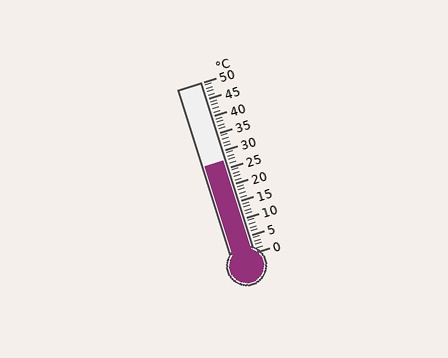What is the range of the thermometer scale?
The thermometer scale ranges from 0°C to 50°C.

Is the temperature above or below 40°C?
The temperature is below 40°C.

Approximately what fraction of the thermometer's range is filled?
The thermometer is filled to approximately 55% of its range.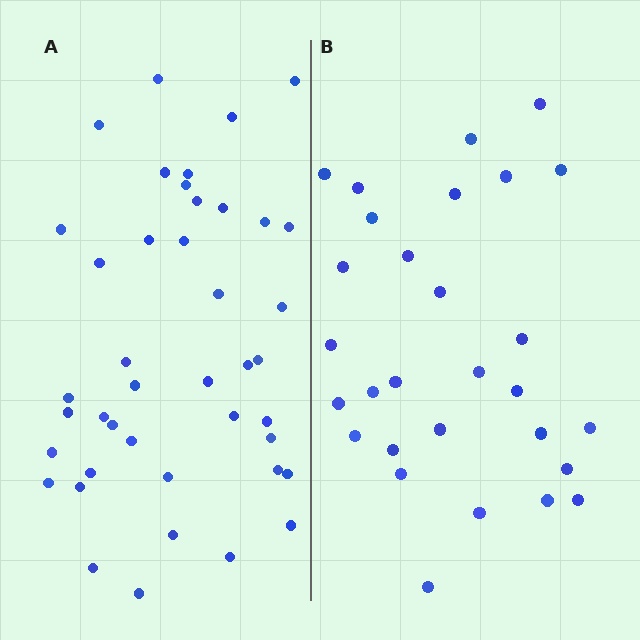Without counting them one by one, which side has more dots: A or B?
Region A (the left region) has more dots.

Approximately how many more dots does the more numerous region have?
Region A has approximately 15 more dots than region B.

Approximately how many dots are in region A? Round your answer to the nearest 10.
About 40 dots. (The exact count is 42, which rounds to 40.)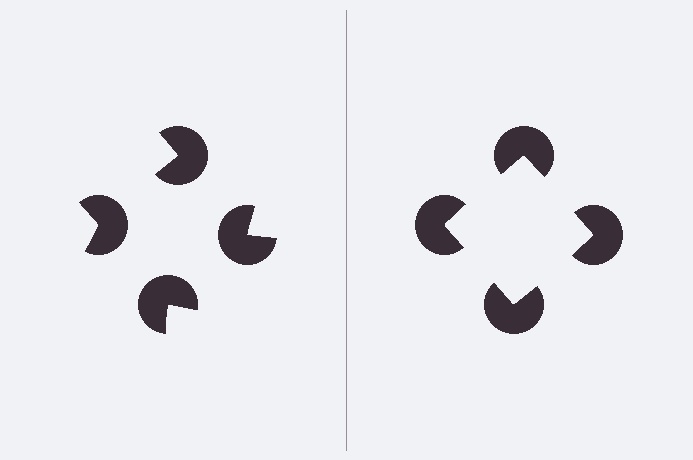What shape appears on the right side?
An illusory square.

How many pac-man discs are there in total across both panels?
8 — 4 on each side.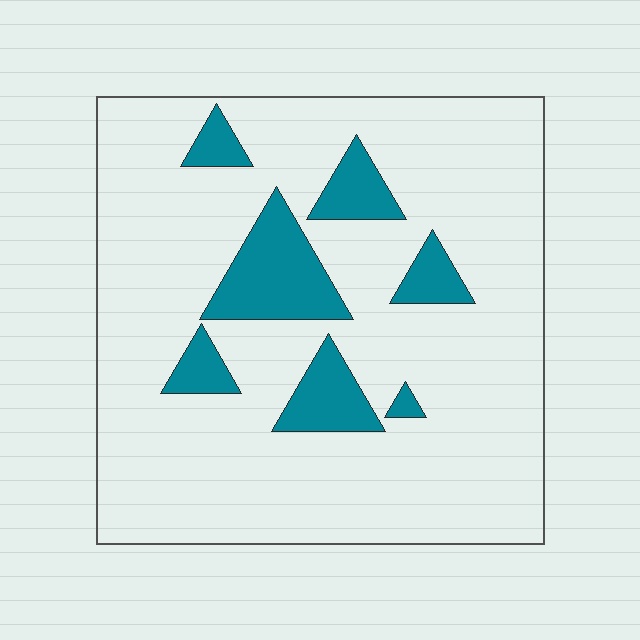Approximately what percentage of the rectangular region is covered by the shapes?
Approximately 15%.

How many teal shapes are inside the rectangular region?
7.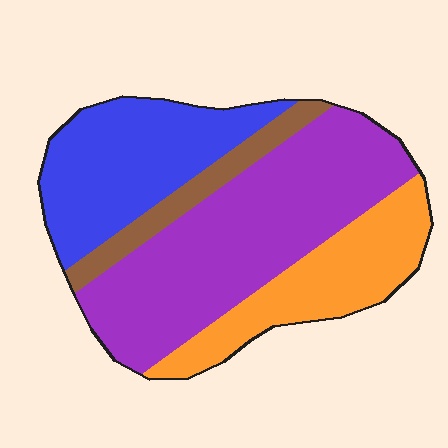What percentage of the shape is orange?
Orange covers about 20% of the shape.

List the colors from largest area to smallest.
From largest to smallest: purple, blue, orange, brown.